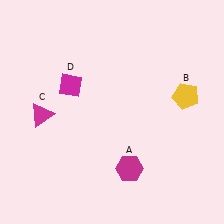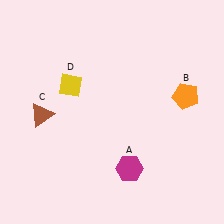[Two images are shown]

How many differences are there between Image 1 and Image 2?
There are 3 differences between the two images.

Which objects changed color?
B changed from yellow to orange. C changed from magenta to brown. D changed from magenta to yellow.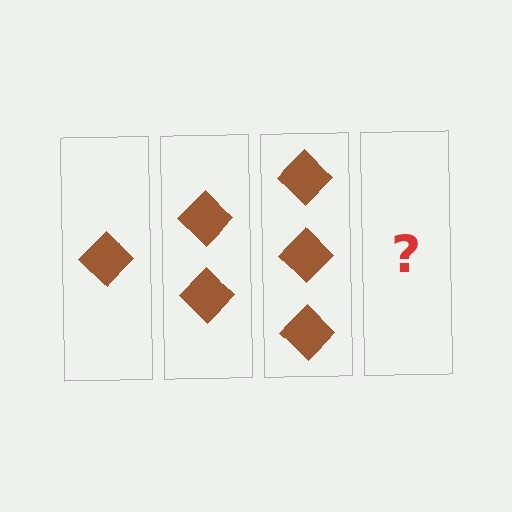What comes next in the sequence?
The next element should be 4 diamonds.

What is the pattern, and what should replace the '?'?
The pattern is that each step adds one more diamond. The '?' should be 4 diamonds.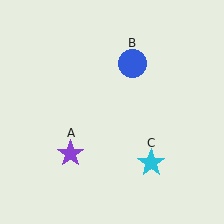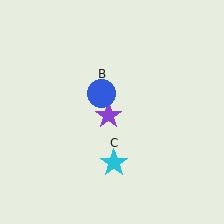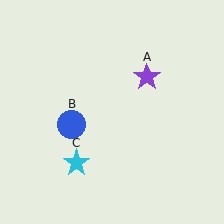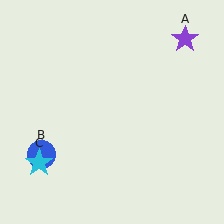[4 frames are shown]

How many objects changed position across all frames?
3 objects changed position: purple star (object A), blue circle (object B), cyan star (object C).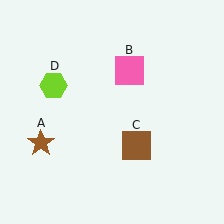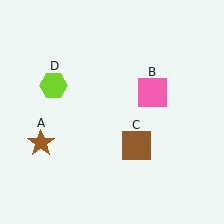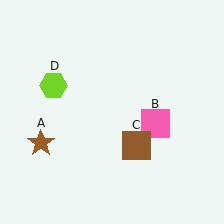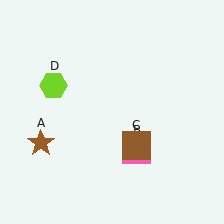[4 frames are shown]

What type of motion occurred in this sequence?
The pink square (object B) rotated clockwise around the center of the scene.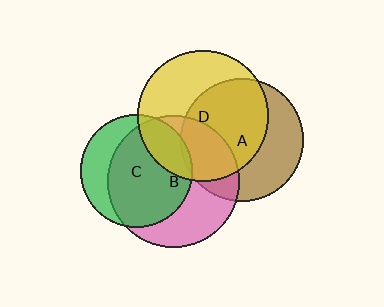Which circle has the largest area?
Circle B (pink).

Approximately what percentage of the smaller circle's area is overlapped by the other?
Approximately 35%.